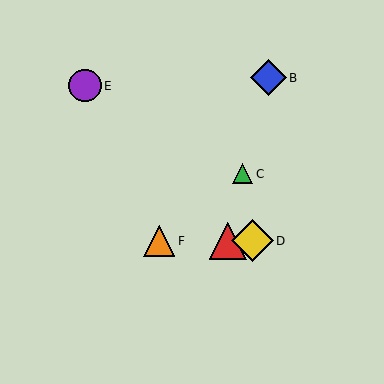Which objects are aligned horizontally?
Objects A, D, F are aligned horizontally.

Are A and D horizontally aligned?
Yes, both are at y≈241.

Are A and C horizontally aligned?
No, A is at y≈241 and C is at y≈174.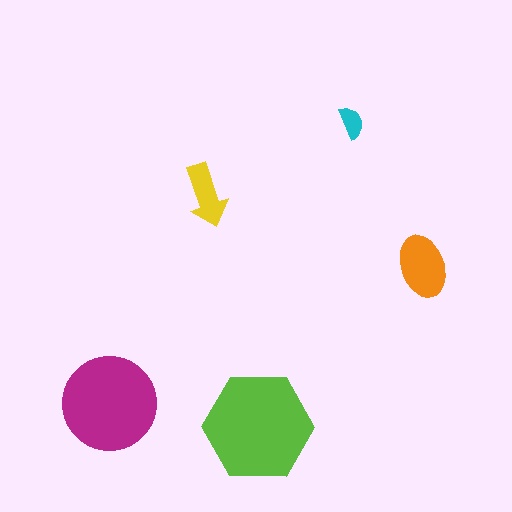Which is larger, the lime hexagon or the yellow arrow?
The lime hexagon.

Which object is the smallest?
The cyan semicircle.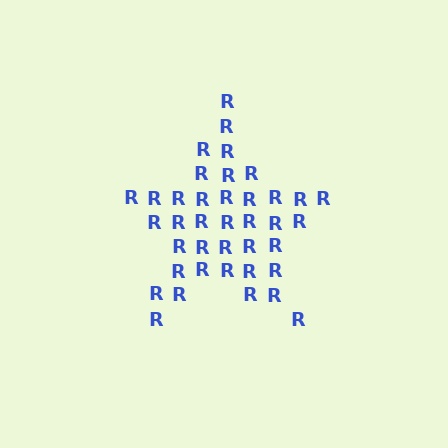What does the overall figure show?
The overall figure shows a star.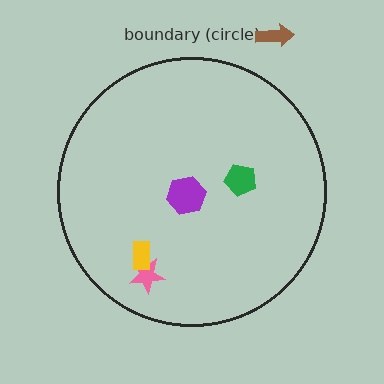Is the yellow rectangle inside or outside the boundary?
Inside.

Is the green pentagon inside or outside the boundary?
Inside.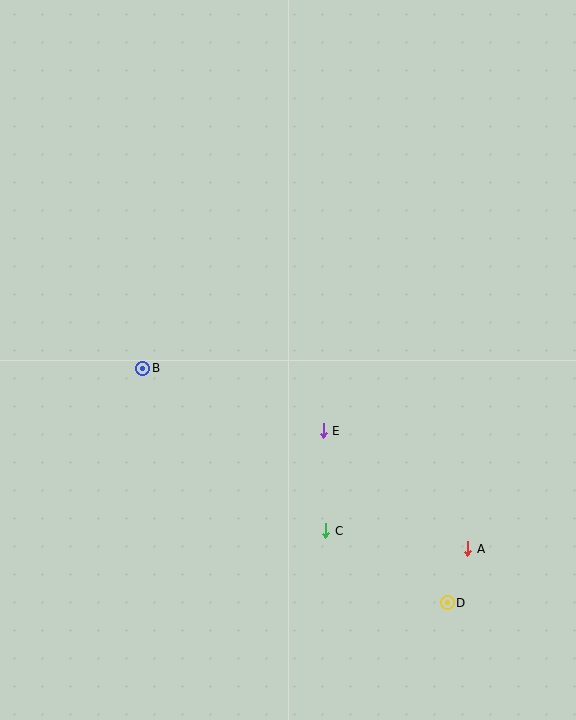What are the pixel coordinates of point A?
Point A is at (468, 549).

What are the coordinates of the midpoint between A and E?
The midpoint between A and E is at (395, 490).